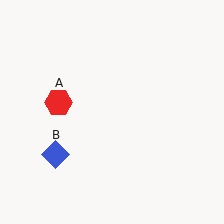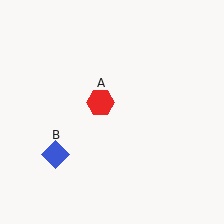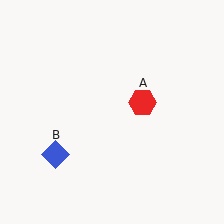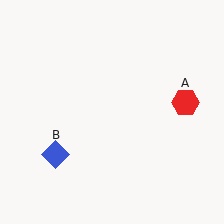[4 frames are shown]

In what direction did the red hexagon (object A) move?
The red hexagon (object A) moved right.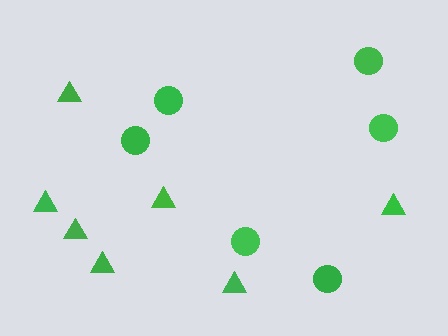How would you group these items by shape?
There are 2 groups: one group of triangles (7) and one group of circles (6).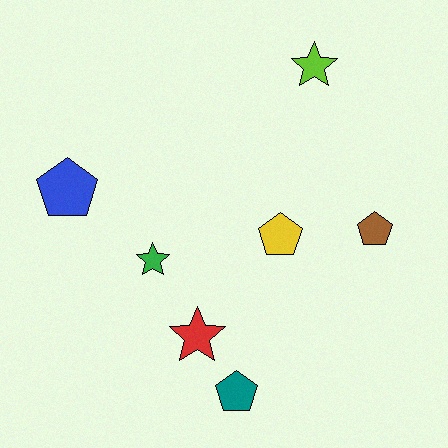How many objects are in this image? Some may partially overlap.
There are 7 objects.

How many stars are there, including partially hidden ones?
There are 3 stars.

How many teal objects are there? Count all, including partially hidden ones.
There is 1 teal object.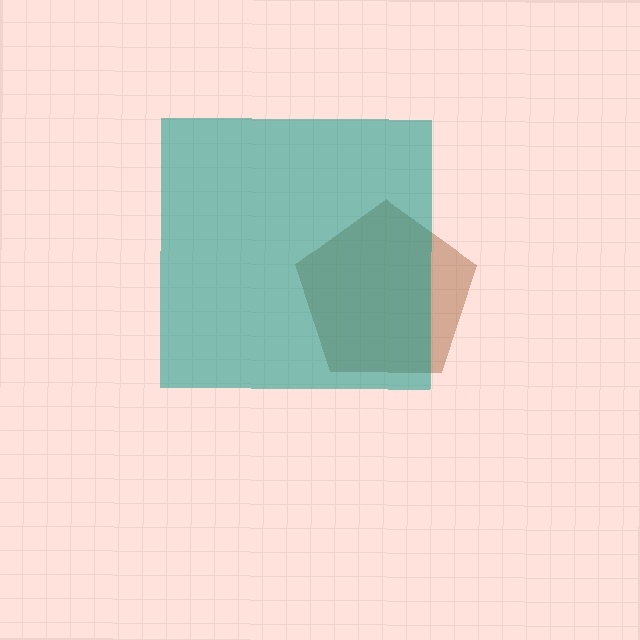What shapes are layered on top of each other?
The layered shapes are: a brown pentagon, a teal square.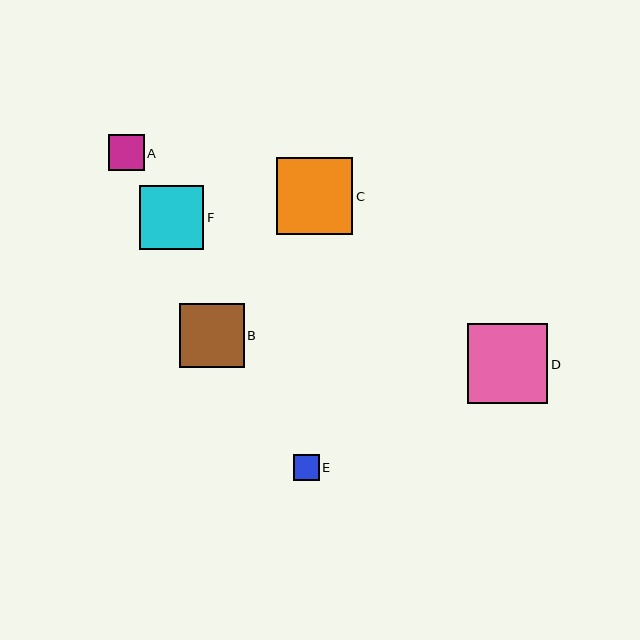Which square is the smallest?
Square E is the smallest with a size of approximately 26 pixels.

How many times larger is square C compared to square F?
Square C is approximately 1.2 times the size of square F.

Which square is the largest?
Square D is the largest with a size of approximately 80 pixels.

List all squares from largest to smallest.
From largest to smallest: D, C, B, F, A, E.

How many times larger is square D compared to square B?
Square D is approximately 1.2 times the size of square B.